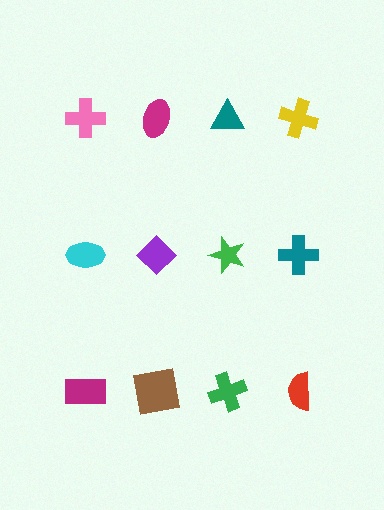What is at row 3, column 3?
A green cross.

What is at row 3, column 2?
A brown square.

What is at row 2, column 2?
A purple diamond.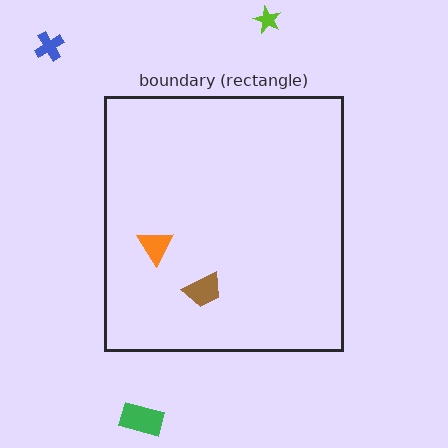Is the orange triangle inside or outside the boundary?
Inside.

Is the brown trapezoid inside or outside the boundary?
Inside.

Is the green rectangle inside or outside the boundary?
Outside.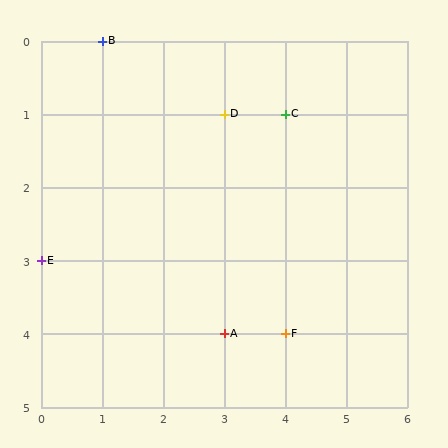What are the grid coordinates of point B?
Point B is at grid coordinates (1, 0).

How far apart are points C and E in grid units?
Points C and E are 4 columns and 2 rows apart (about 4.5 grid units diagonally).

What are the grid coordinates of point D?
Point D is at grid coordinates (3, 1).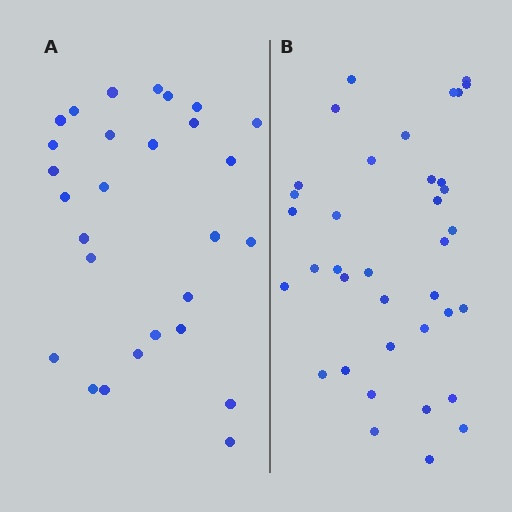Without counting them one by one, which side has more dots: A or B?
Region B (the right region) has more dots.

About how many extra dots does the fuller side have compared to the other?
Region B has roughly 8 or so more dots than region A.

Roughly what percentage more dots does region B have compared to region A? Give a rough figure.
About 30% more.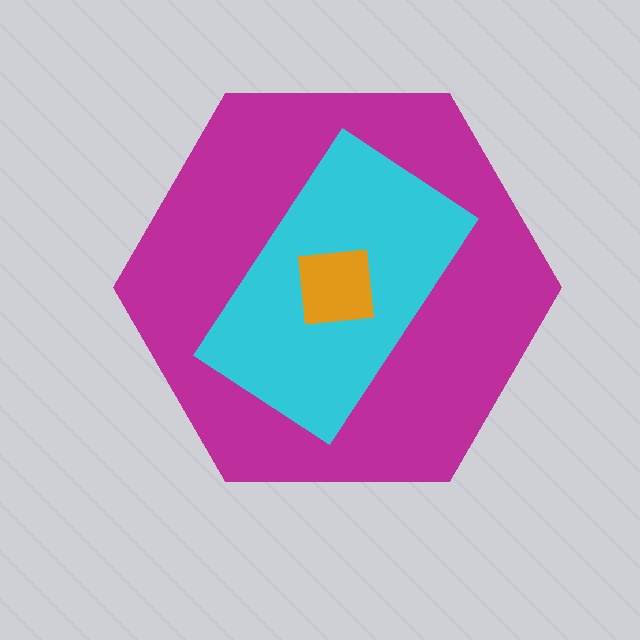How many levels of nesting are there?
3.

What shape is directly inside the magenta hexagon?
The cyan rectangle.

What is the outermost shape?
The magenta hexagon.